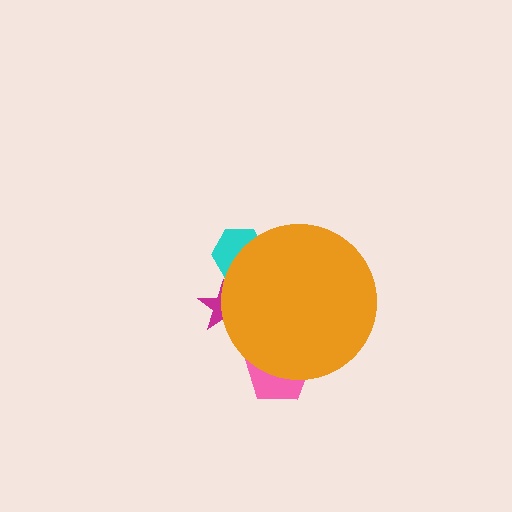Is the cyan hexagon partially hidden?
Yes, the cyan hexagon is partially hidden behind the orange circle.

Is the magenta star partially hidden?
Yes, the magenta star is partially hidden behind the orange circle.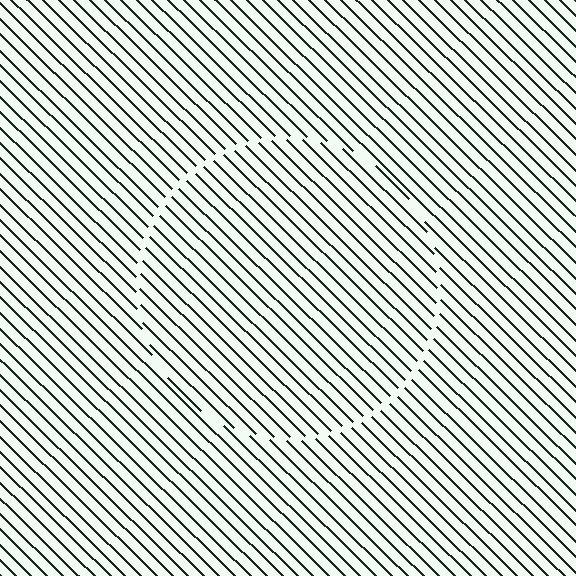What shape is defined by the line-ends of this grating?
An illusory circle. The interior of the shape contains the same grating, shifted by half a period — the contour is defined by the phase discontinuity where line-ends from the inner and outer gratings abut.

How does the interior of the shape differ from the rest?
The interior of the shape contains the same grating, shifted by half a period — the contour is defined by the phase discontinuity where line-ends from the inner and outer gratings abut.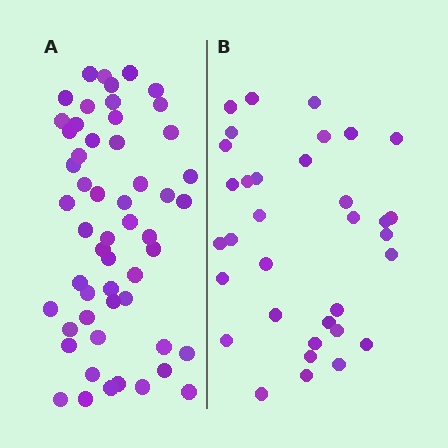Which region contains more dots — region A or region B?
Region A (the left region) has more dots.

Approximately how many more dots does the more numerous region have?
Region A has approximately 20 more dots than region B.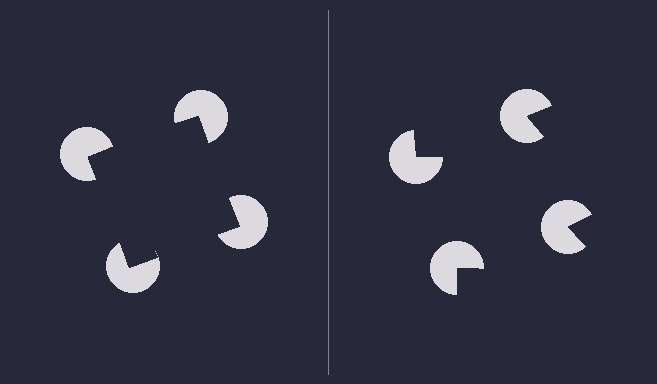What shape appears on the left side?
An illusory square.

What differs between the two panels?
The pac-man discs are positioned identically on both sides; only the wedge orientations differ. On the left they align to a square; on the right they are misaligned.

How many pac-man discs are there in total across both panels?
8 — 4 on each side.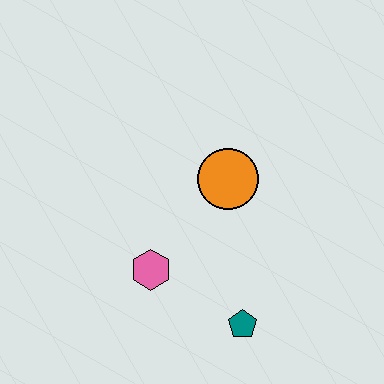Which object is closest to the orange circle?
The pink hexagon is closest to the orange circle.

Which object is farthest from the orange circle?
The teal pentagon is farthest from the orange circle.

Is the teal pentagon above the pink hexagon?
No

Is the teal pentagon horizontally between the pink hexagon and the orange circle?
No